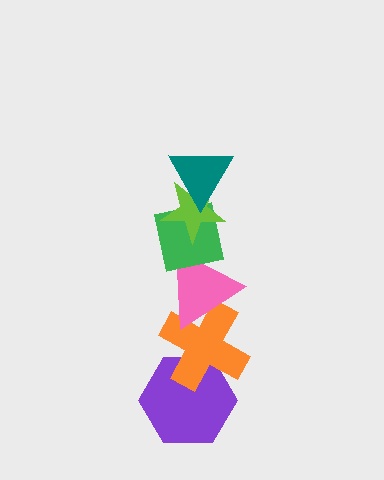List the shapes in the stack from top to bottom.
From top to bottom: the teal triangle, the lime star, the green square, the pink triangle, the orange cross, the purple hexagon.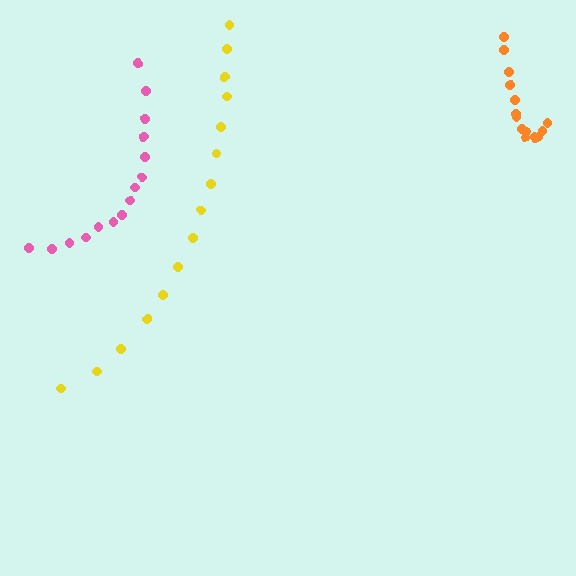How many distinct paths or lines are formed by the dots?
There are 3 distinct paths.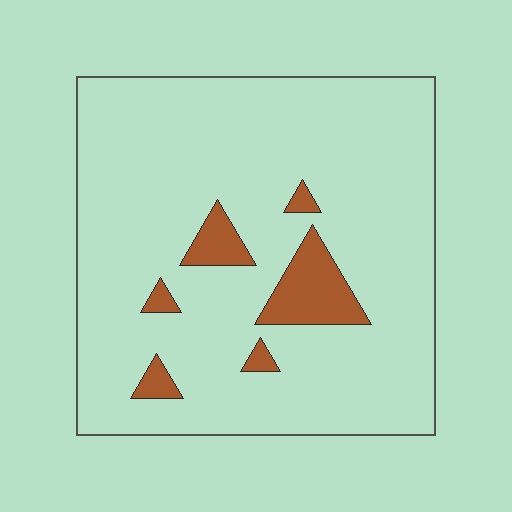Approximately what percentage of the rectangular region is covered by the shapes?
Approximately 10%.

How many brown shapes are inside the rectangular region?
6.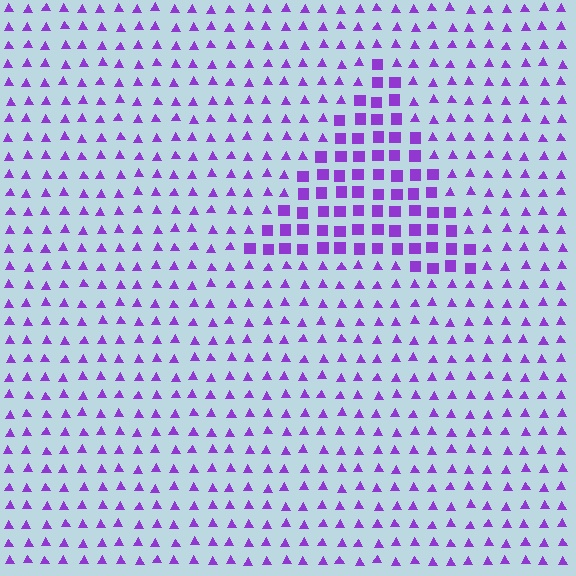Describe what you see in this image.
The image is filled with small purple elements arranged in a uniform grid. A triangle-shaped region contains squares, while the surrounding area contains triangles. The boundary is defined purely by the change in element shape.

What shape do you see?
I see a triangle.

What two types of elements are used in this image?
The image uses squares inside the triangle region and triangles outside it.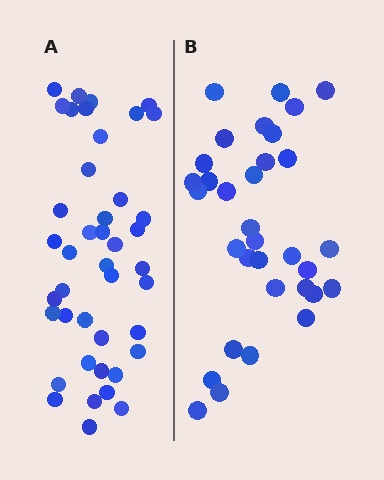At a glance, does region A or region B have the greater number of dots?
Region A (the left region) has more dots.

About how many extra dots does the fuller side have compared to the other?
Region A has roughly 8 or so more dots than region B.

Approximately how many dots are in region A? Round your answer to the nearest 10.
About 40 dots. (The exact count is 42, which rounds to 40.)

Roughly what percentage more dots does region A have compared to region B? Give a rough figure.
About 25% more.